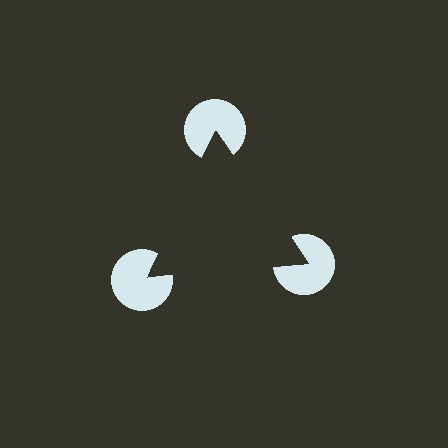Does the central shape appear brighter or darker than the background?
It typically appears slightly darker than the background, even though no actual brightness change is drawn.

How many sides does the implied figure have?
3 sides.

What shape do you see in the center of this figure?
An illusory triangle — its edges are inferred from the aligned wedge cuts in the pac-man discs, not physically drawn.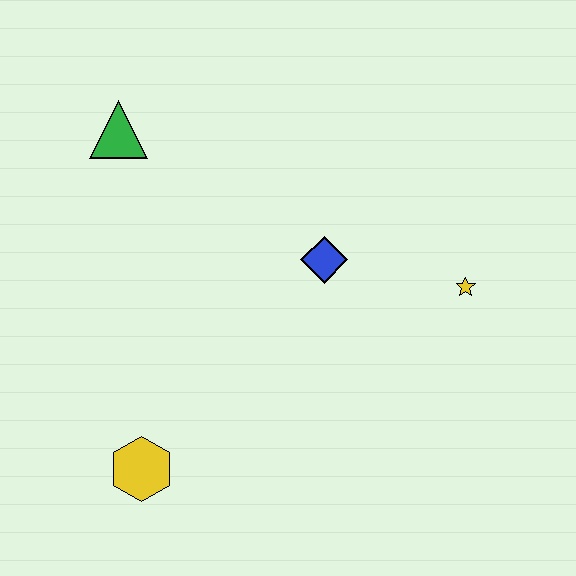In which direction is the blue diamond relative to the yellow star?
The blue diamond is to the left of the yellow star.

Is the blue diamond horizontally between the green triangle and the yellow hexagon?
No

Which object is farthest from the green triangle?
The yellow star is farthest from the green triangle.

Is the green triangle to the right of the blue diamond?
No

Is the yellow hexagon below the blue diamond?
Yes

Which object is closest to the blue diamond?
The yellow star is closest to the blue diamond.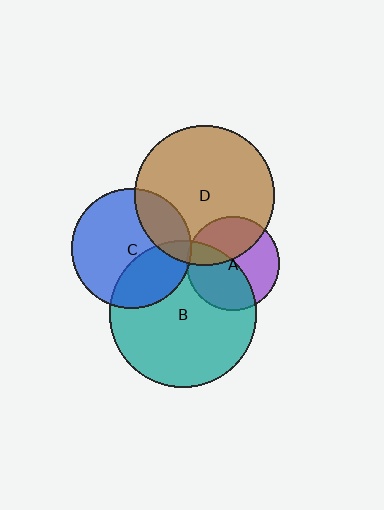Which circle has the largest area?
Circle B (teal).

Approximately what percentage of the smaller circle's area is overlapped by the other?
Approximately 45%.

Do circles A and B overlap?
Yes.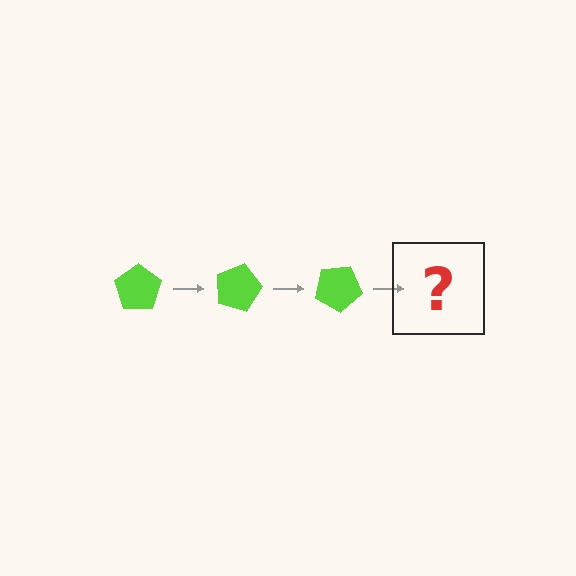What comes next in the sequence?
The next element should be a lime pentagon rotated 45 degrees.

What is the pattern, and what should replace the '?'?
The pattern is that the pentagon rotates 15 degrees each step. The '?' should be a lime pentagon rotated 45 degrees.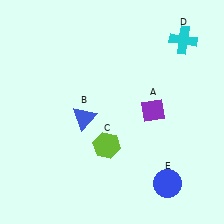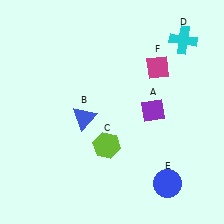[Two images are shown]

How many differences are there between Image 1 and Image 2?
There is 1 difference between the two images.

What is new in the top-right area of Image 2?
A magenta diamond (F) was added in the top-right area of Image 2.